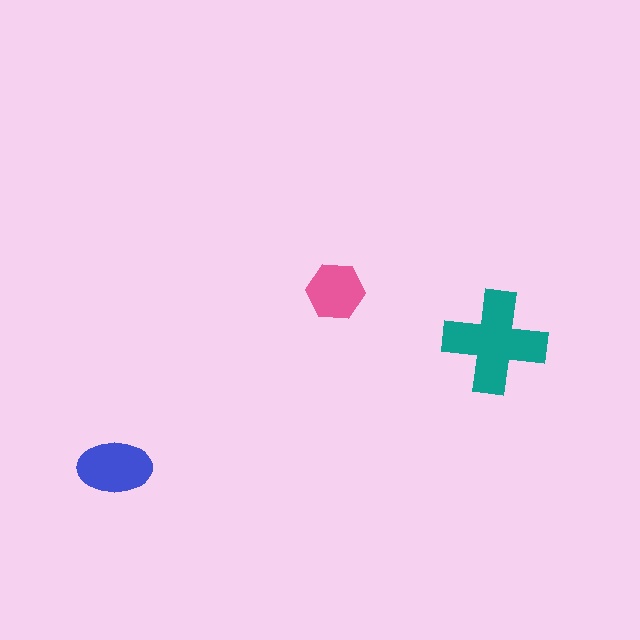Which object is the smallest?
The pink hexagon.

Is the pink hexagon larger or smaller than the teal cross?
Smaller.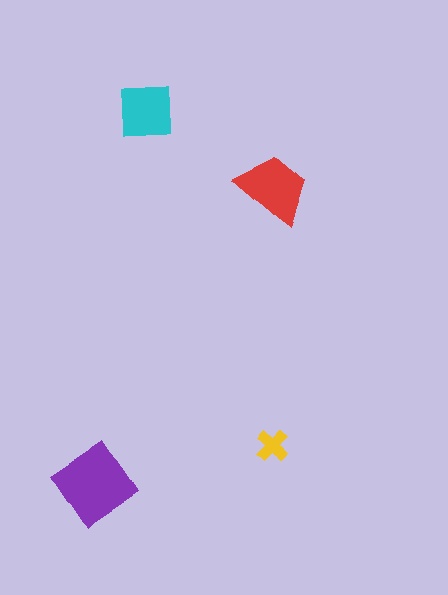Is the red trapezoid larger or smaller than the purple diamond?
Smaller.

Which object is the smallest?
The yellow cross.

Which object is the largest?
The purple diamond.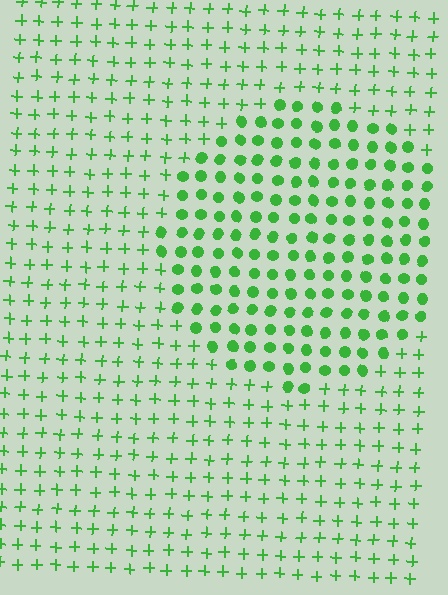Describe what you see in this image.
The image is filled with small green elements arranged in a uniform grid. A circle-shaped region contains circles, while the surrounding area contains plus signs. The boundary is defined purely by the change in element shape.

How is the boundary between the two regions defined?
The boundary is defined by a change in element shape: circles inside vs. plus signs outside. All elements share the same color and spacing.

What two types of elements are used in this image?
The image uses circles inside the circle region and plus signs outside it.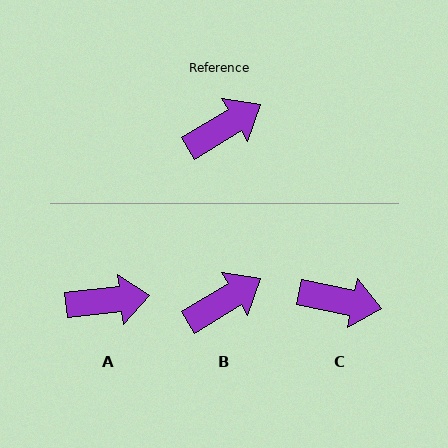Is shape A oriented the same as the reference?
No, it is off by about 25 degrees.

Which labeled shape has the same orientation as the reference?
B.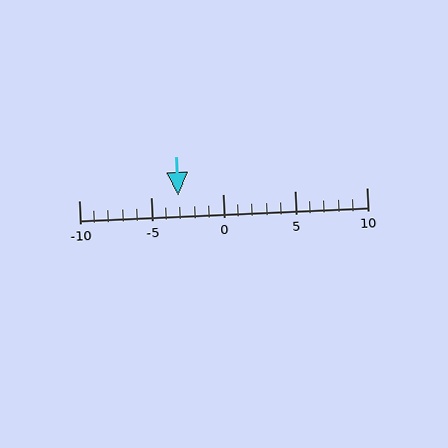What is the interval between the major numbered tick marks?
The major tick marks are spaced 5 units apart.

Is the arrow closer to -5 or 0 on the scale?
The arrow is closer to -5.